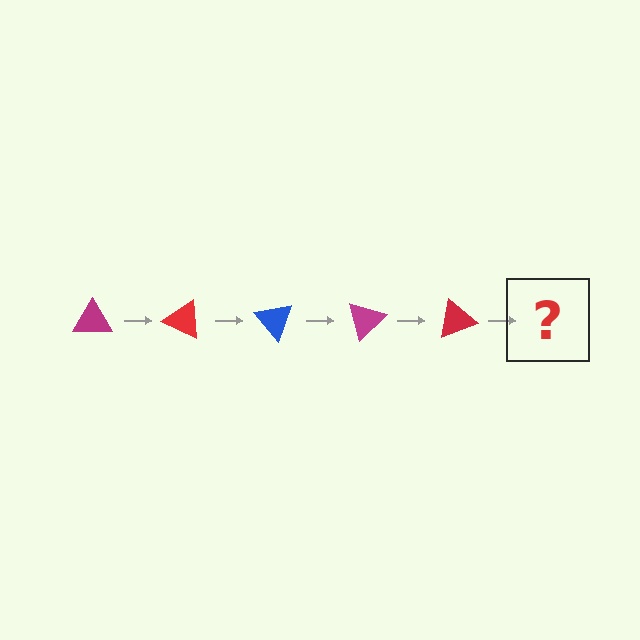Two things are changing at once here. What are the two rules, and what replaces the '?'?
The two rules are that it rotates 25 degrees each step and the color cycles through magenta, red, and blue. The '?' should be a blue triangle, rotated 125 degrees from the start.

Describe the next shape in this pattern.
It should be a blue triangle, rotated 125 degrees from the start.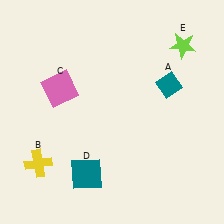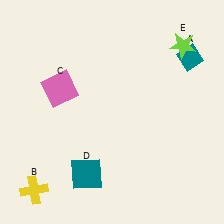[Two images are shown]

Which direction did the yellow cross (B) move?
The yellow cross (B) moved down.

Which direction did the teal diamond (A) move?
The teal diamond (A) moved up.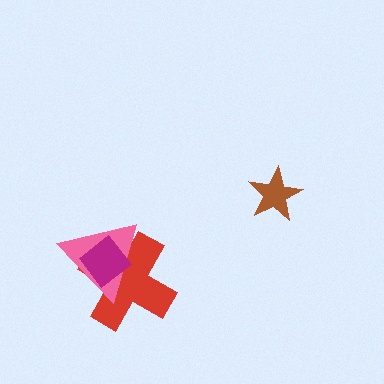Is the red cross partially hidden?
Yes, it is partially covered by another shape.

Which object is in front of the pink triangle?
The magenta diamond is in front of the pink triangle.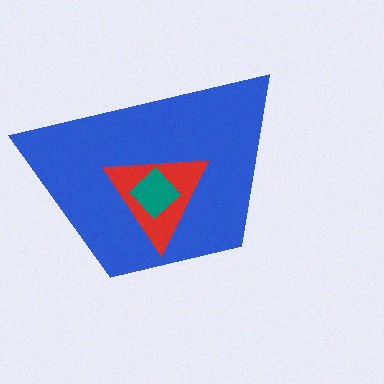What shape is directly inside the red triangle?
The teal diamond.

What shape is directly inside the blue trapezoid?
The red triangle.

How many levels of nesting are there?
3.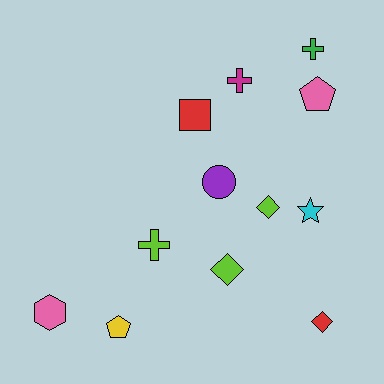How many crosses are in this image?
There are 3 crosses.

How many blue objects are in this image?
There are no blue objects.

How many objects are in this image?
There are 12 objects.